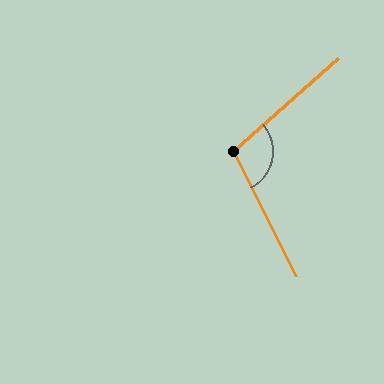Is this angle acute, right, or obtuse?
It is obtuse.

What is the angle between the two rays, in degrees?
Approximately 104 degrees.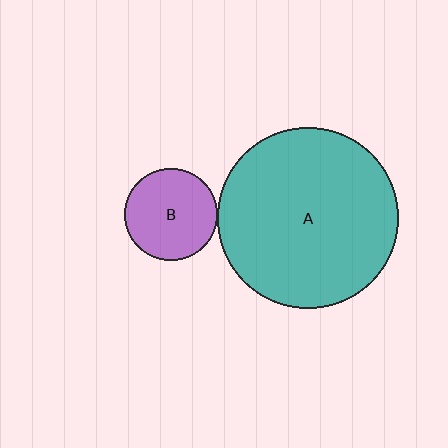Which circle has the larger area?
Circle A (teal).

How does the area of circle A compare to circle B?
Approximately 3.8 times.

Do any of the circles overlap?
No, none of the circles overlap.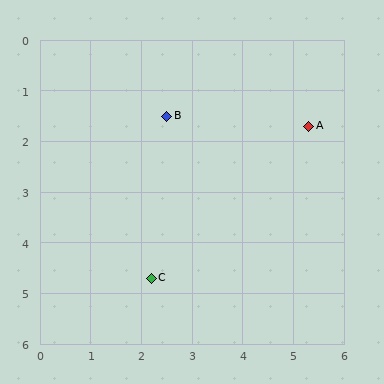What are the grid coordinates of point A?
Point A is at approximately (5.3, 1.7).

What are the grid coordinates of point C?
Point C is at approximately (2.2, 4.7).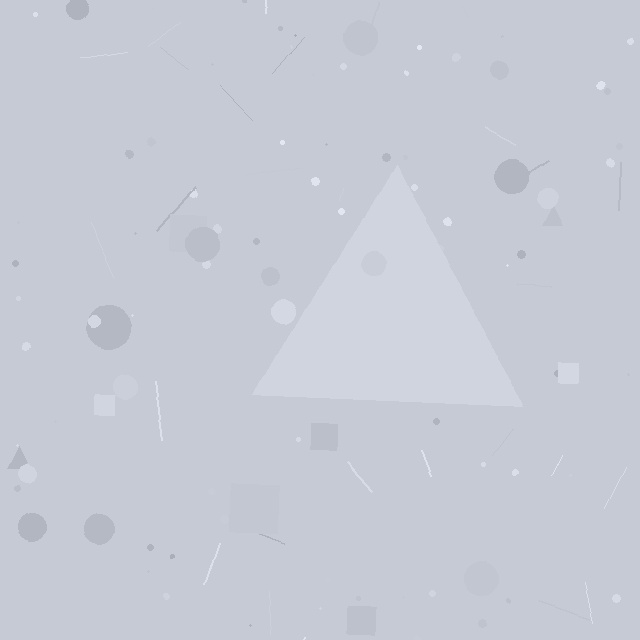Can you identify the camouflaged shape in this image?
The camouflaged shape is a triangle.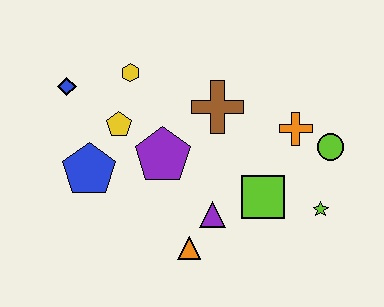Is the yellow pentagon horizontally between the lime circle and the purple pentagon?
No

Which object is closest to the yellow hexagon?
The yellow pentagon is closest to the yellow hexagon.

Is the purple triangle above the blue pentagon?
No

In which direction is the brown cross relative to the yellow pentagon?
The brown cross is to the right of the yellow pentagon.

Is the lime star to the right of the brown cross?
Yes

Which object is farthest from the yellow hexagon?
The lime star is farthest from the yellow hexagon.